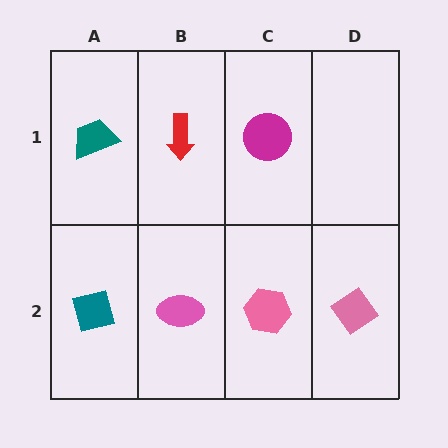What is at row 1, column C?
A magenta circle.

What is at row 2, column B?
A pink ellipse.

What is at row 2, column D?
A pink diamond.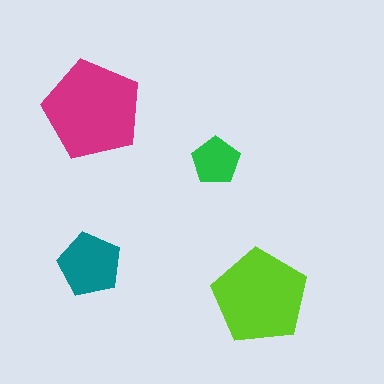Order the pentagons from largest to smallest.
the magenta one, the lime one, the teal one, the green one.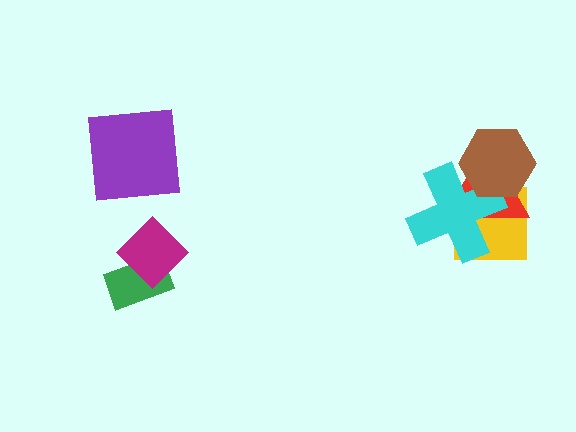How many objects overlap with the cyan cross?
3 objects overlap with the cyan cross.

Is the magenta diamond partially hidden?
No, no other shape covers it.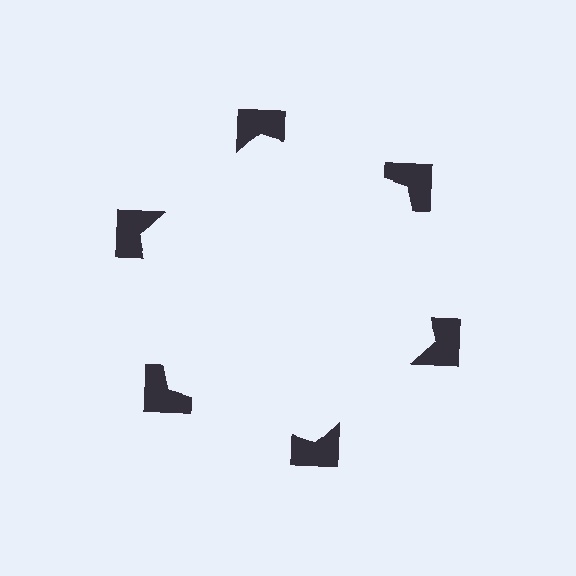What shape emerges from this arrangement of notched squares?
An illusory hexagon — its edges are inferred from the aligned wedge cuts in the notched squares, not physically drawn.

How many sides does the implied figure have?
6 sides.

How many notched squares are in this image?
There are 6 — one at each vertex of the illusory hexagon.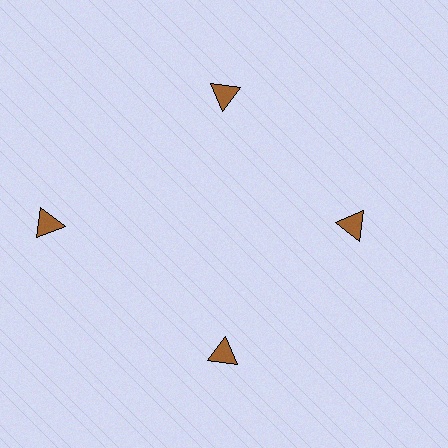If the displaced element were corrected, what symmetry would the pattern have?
It would have 4-fold rotational symmetry — the pattern would map onto itself every 90 degrees.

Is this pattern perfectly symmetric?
No. The 4 brown triangles are arranged in a ring, but one element near the 9 o'clock position is pushed outward from the center, breaking the 4-fold rotational symmetry.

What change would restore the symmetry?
The symmetry would be restored by moving it inward, back onto the ring so that all 4 triangles sit at equal angles and equal distance from the center.